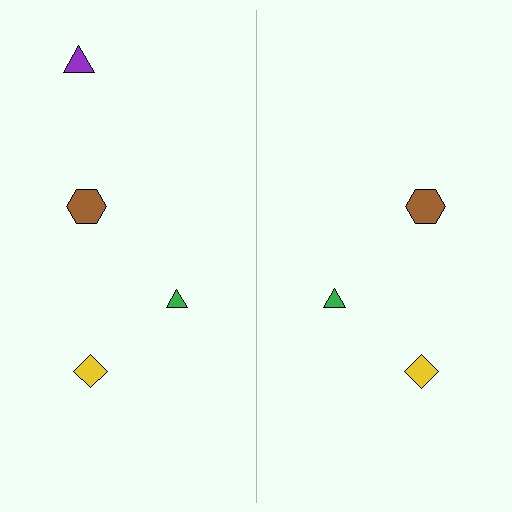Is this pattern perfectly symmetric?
No, the pattern is not perfectly symmetric. A purple triangle is missing from the right side.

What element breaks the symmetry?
A purple triangle is missing from the right side.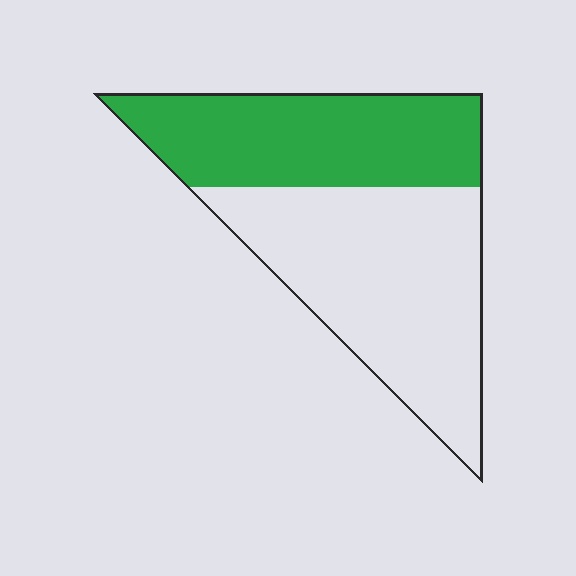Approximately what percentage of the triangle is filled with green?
Approximately 40%.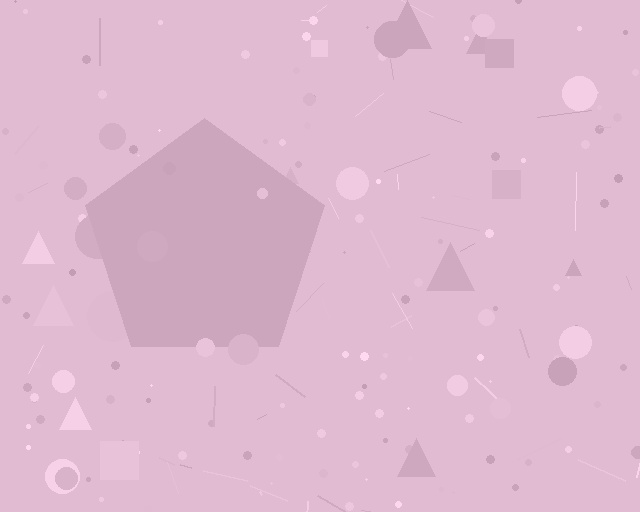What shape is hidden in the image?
A pentagon is hidden in the image.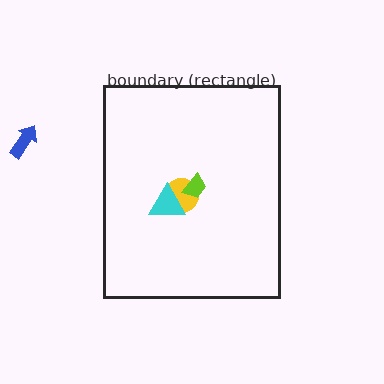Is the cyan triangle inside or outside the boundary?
Inside.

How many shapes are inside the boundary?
3 inside, 1 outside.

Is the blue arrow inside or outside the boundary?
Outside.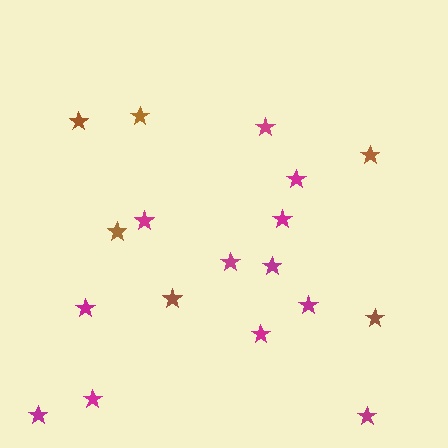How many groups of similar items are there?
There are 2 groups: one group of magenta stars (12) and one group of brown stars (6).